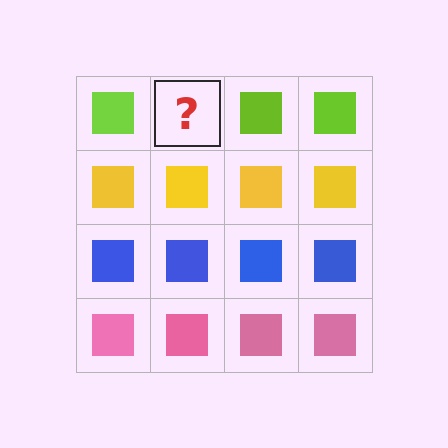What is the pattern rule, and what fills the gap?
The rule is that each row has a consistent color. The gap should be filled with a lime square.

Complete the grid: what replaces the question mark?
The question mark should be replaced with a lime square.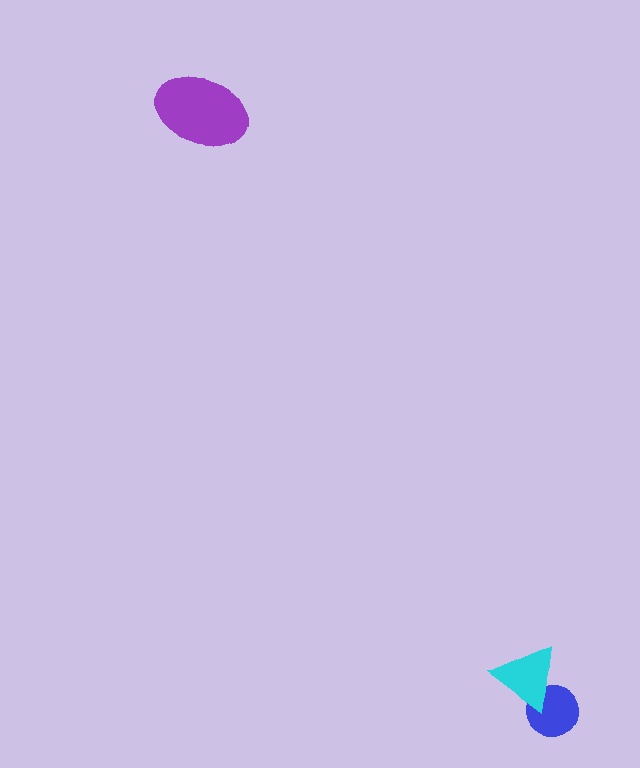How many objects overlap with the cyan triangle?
1 object overlaps with the cyan triangle.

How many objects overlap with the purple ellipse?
0 objects overlap with the purple ellipse.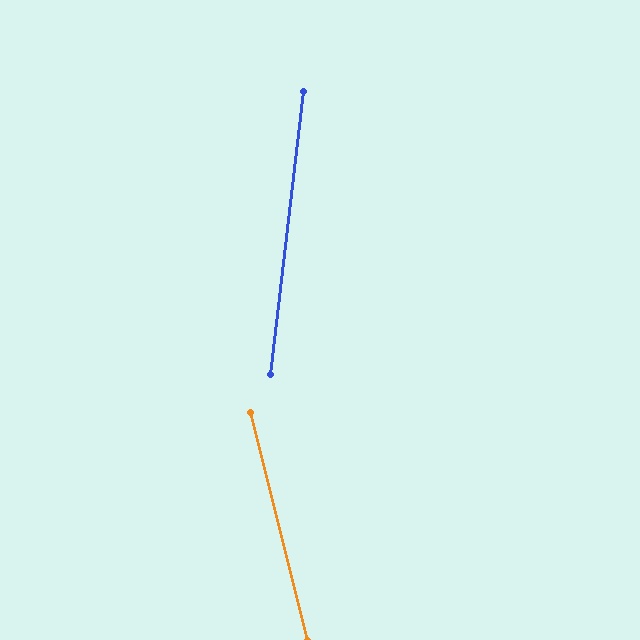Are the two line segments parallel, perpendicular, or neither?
Neither parallel nor perpendicular — they differ by about 21°.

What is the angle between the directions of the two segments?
Approximately 21 degrees.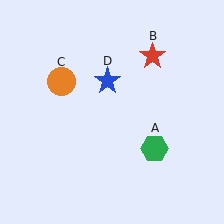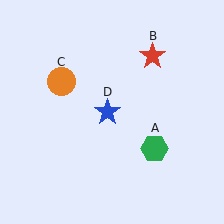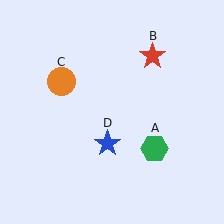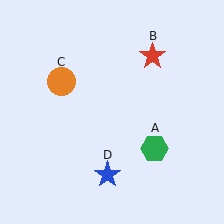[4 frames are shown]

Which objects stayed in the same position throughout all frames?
Green hexagon (object A) and red star (object B) and orange circle (object C) remained stationary.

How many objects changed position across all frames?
1 object changed position: blue star (object D).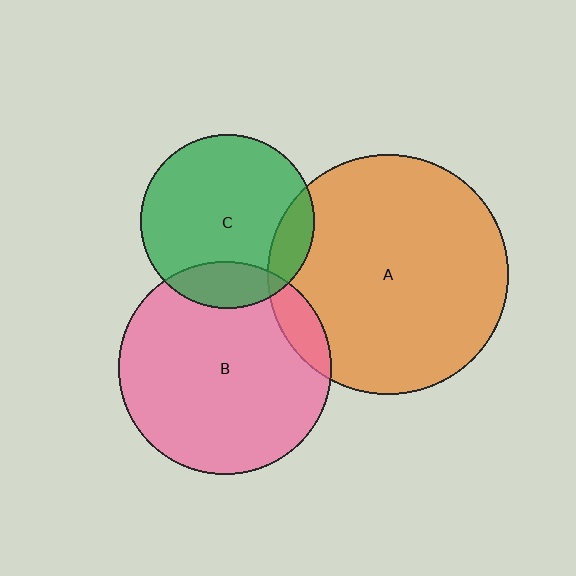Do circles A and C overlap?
Yes.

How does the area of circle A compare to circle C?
Approximately 1.9 times.